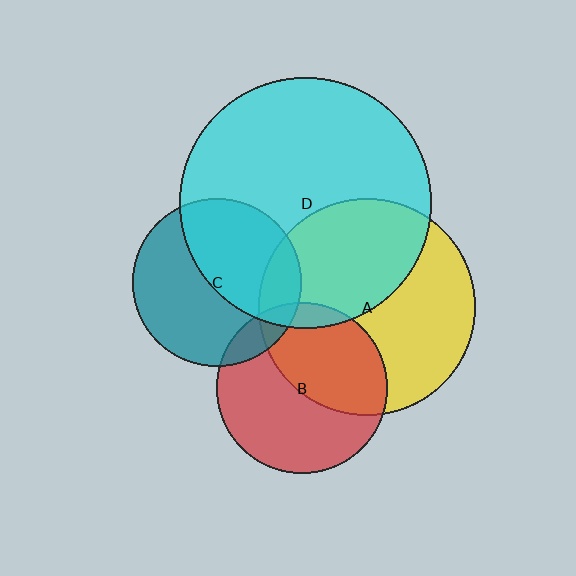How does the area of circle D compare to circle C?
Approximately 2.2 times.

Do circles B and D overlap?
Yes.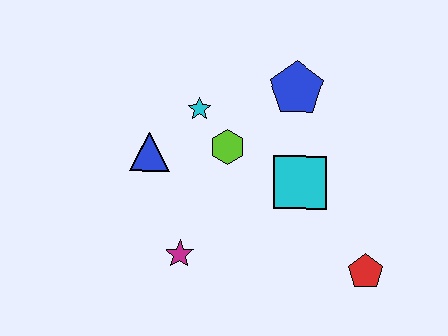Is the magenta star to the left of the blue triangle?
No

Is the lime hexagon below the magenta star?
No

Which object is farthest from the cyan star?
The red pentagon is farthest from the cyan star.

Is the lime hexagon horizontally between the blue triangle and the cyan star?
No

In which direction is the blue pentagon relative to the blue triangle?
The blue pentagon is to the right of the blue triangle.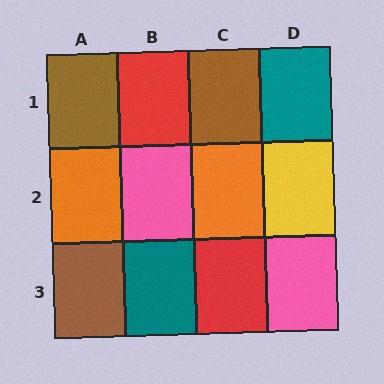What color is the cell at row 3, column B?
Teal.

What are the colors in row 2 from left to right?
Orange, pink, orange, yellow.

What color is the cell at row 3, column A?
Brown.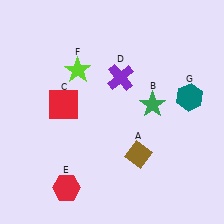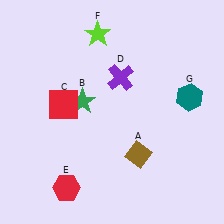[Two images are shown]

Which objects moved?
The objects that moved are: the green star (B), the lime star (F).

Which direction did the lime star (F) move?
The lime star (F) moved up.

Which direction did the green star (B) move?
The green star (B) moved left.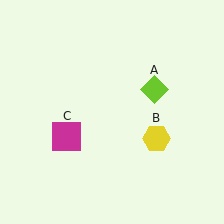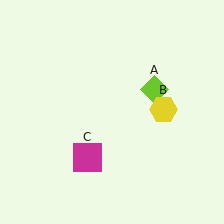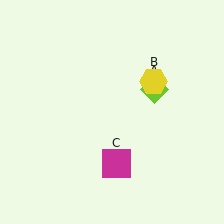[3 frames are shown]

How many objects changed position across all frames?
2 objects changed position: yellow hexagon (object B), magenta square (object C).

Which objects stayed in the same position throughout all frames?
Lime diamond (object A) remained stationary.